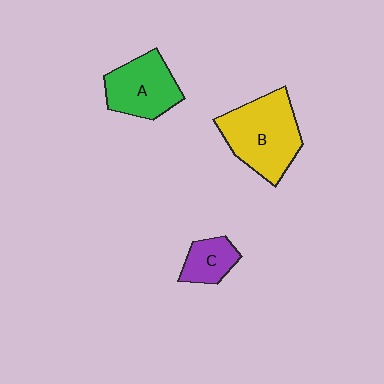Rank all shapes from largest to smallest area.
From largest to smallest: B (yellow), A (green), C (purple).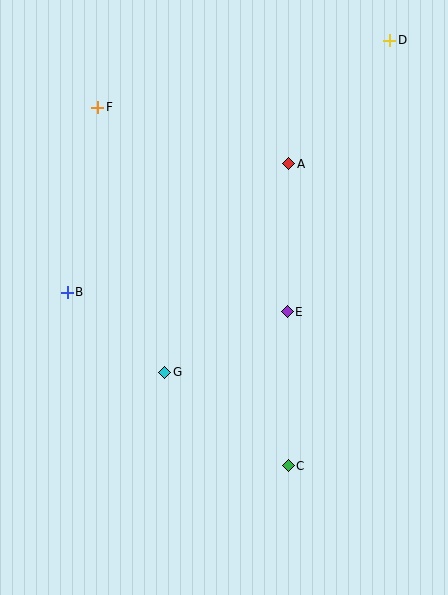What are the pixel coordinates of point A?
Point A is at (289, 164).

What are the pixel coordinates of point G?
Point G is at (165, 372).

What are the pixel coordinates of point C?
Point C is at (288, 466).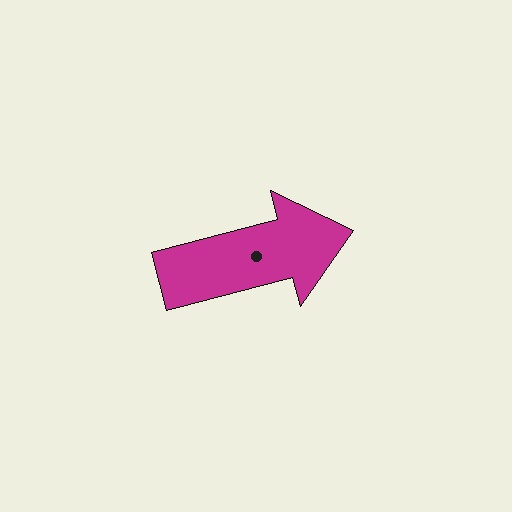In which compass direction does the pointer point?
East.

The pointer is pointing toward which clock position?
Roughly 3 o'clock.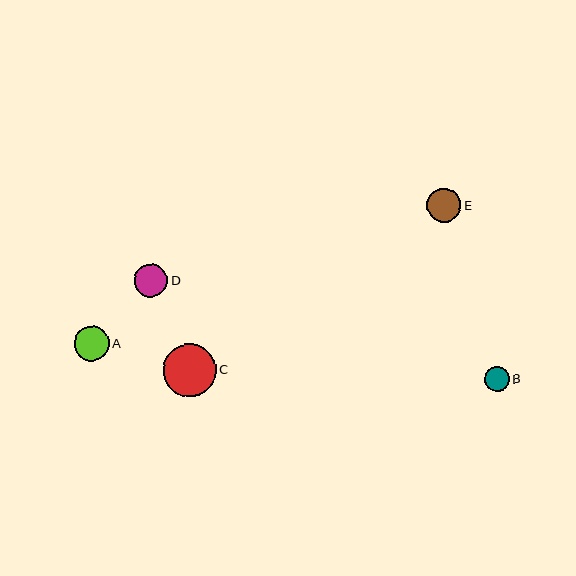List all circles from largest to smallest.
From largest to smallest: C, A, E, D, B.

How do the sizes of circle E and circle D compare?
Circle E and circle D are approximately the same size.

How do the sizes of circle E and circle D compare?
Circle E and circle D are approximately the same size.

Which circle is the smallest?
Circle B is the smallest with a size of approximately 25 pixels.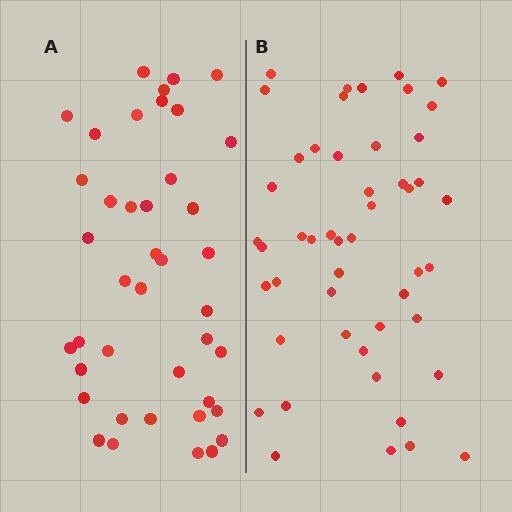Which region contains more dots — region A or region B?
Region B (the right region) has more dots.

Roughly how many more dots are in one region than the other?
Region B has roughly 8 or so more dots than region A.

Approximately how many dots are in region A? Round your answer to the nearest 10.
About 40 dots. (The exact count is 41, which rounds to 40.)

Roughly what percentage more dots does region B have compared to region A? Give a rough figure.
About 20% more.